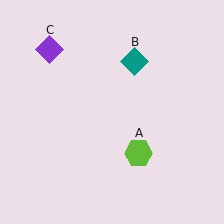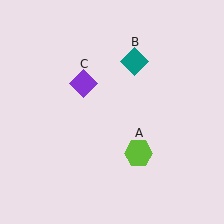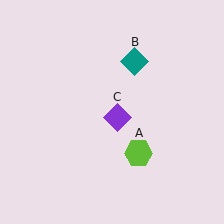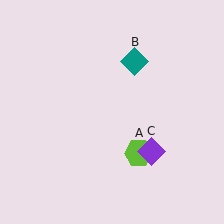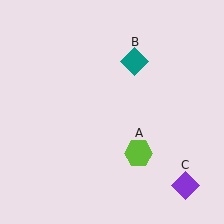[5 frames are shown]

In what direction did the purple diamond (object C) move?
The purple diamond (object C) moved down and to the right.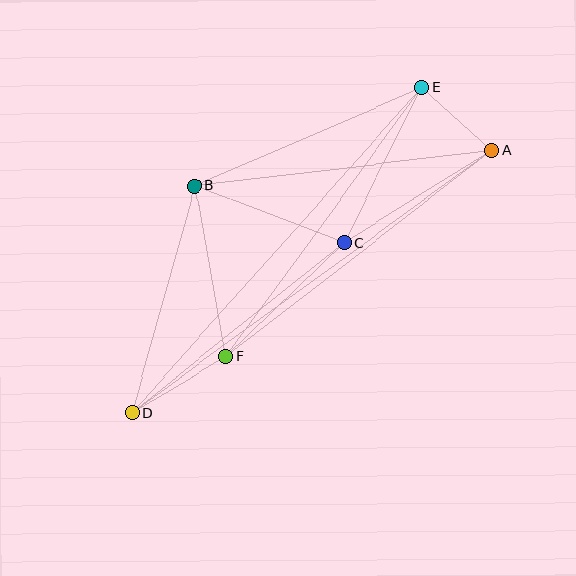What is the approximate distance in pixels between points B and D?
The distance between B and D is approximately 235 pixels.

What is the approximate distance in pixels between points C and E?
The distance between C and E is approximately 173 pixels.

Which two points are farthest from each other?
Points A and D are farthest from each other.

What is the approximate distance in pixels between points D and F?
The distance between D and F is approximately 110 pixels.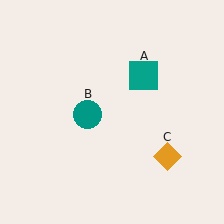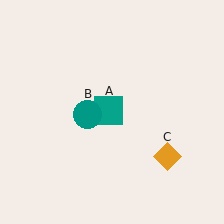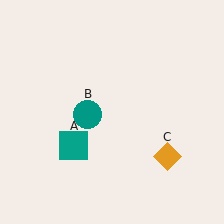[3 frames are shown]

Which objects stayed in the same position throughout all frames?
Teal circle (object B) and orange diamond (object C) remained stationary.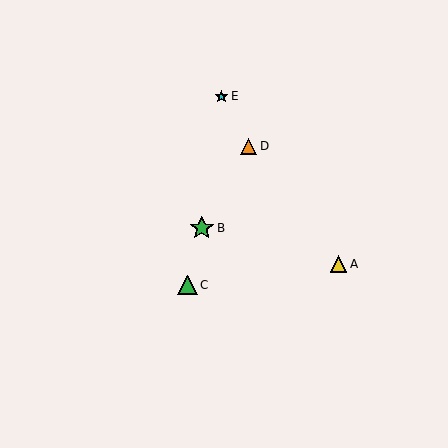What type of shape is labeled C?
Shape C is a green triangle.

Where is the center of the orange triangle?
The center of the orange triangle is at (249, 146).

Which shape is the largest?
The green star (labeled B) is the largest.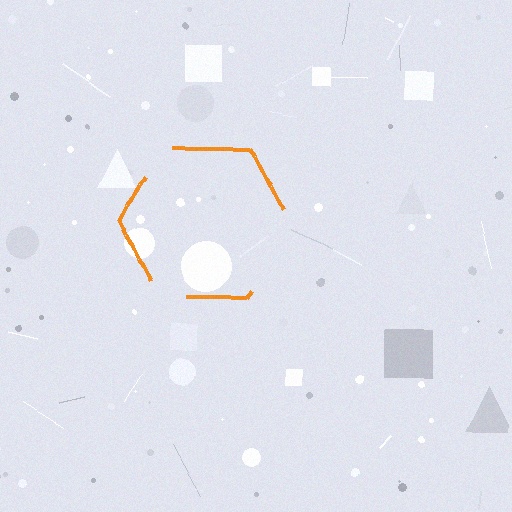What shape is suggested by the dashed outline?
The dashed outline suggests a hexagon.